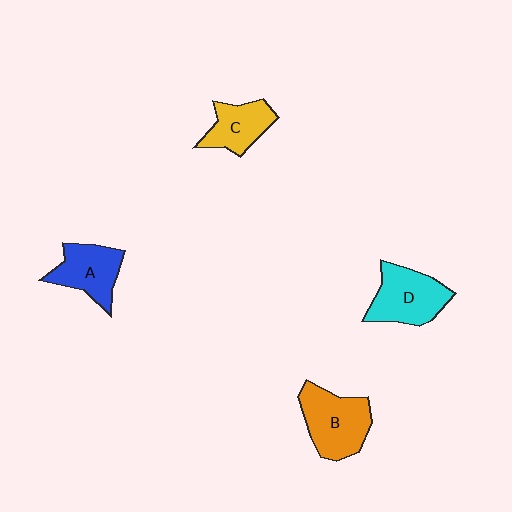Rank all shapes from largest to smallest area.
From largest to smallest: B (orange), D (cyan), A (blue), C (yellow).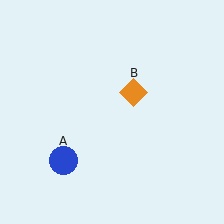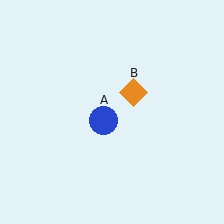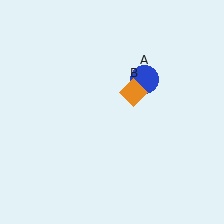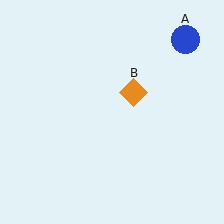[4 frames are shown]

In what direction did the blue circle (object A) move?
The blue circle (object A) moved up and to the right.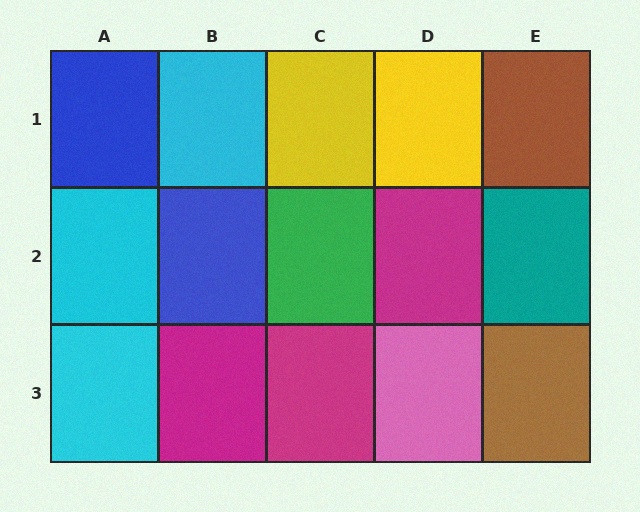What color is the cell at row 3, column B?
Magenta.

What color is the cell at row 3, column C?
Magenta.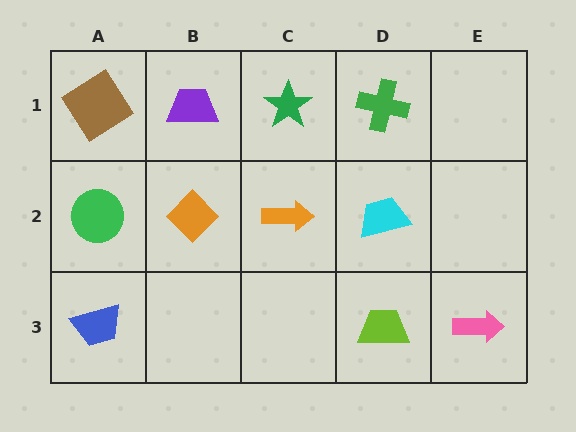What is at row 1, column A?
A brown diamond.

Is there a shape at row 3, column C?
No, that cell is empty.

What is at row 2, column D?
A cyan trapezoid.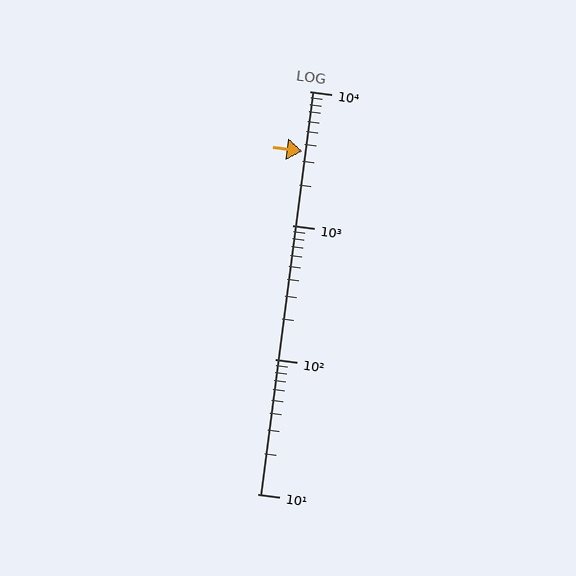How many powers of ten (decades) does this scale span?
The scale spans 3 decades, from 10 to 10000.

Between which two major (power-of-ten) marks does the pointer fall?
The pointer is between 1000 and 10000.